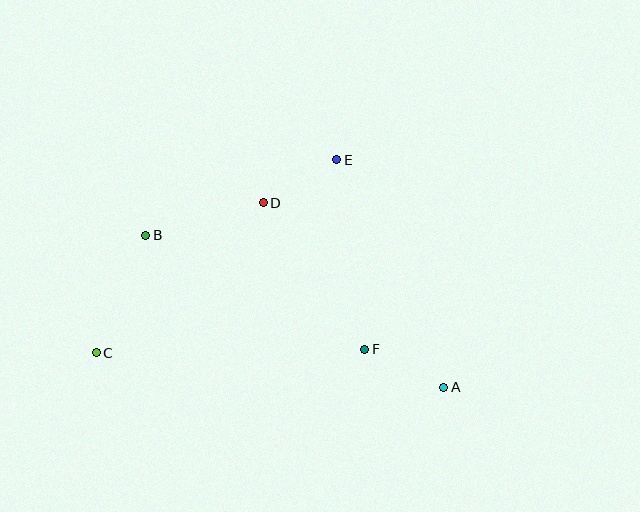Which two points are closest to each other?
Points D and E are closest to each other.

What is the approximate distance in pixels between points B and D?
The distance between B and D is approximately 122 pixels.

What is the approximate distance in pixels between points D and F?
The distance between D and F is approximately 178 pixels.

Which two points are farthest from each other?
Points A and C are farthest from each other.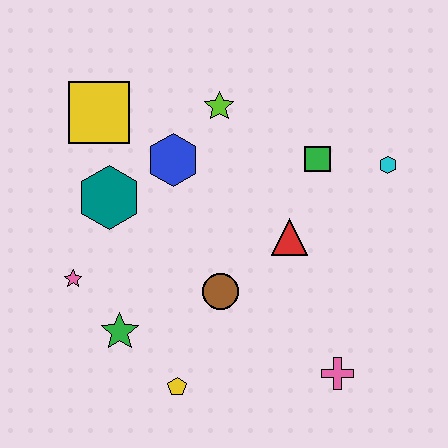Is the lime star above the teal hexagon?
Yes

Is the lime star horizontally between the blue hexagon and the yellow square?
No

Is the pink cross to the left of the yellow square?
No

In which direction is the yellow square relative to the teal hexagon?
The yellow square is above the teal hexagon.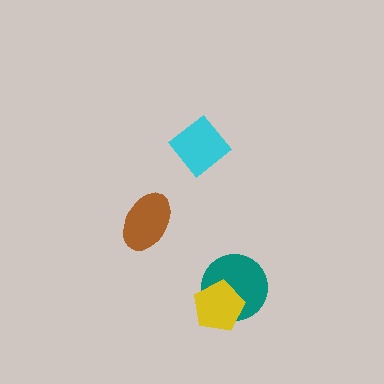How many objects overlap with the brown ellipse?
0 objects overlap with the brown ellipse.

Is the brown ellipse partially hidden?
No, no other shape covers it.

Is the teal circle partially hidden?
Yes, it is partially covered by another shape.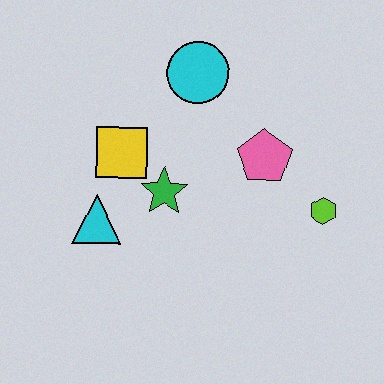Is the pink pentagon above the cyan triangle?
Yes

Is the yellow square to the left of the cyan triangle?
No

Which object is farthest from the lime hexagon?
The cyan triangle is farthest from the lime hexagon.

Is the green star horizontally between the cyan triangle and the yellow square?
No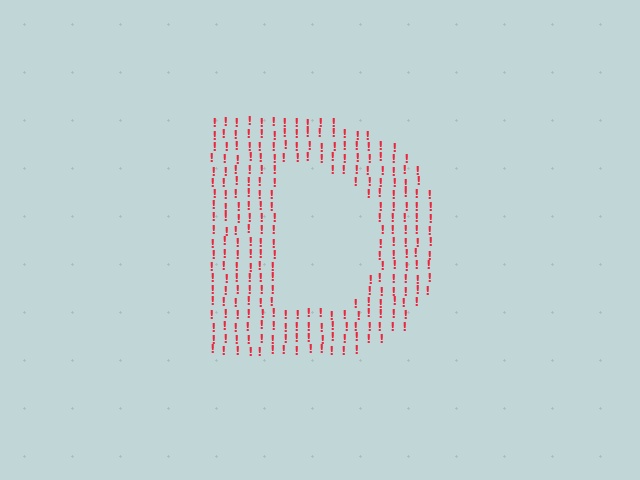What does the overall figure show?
The overall figure shows the letter D.